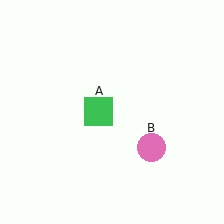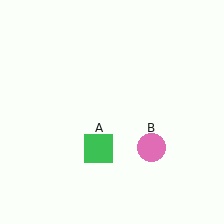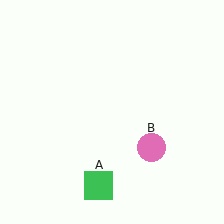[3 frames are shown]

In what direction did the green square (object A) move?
The green square (object A) moved down.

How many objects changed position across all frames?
1 object changed position: green square (object A).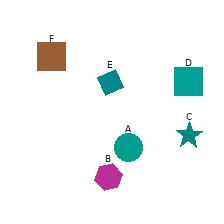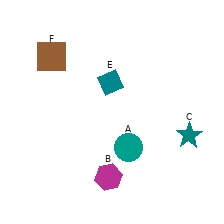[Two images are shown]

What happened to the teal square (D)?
The teal square (D) was removed in Image 2. It was in the top-right area of Image 1.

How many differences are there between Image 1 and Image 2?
There is 1 difference between the two images.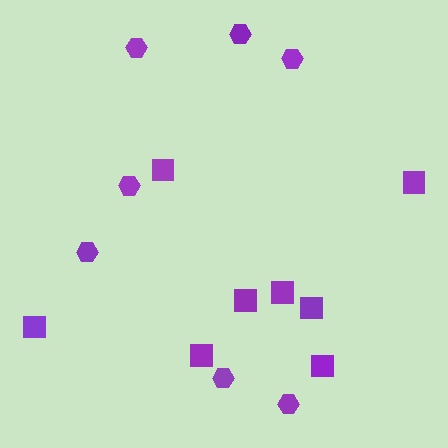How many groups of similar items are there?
There are 2 groups: one group of squares (8) and one group of hexagons (7).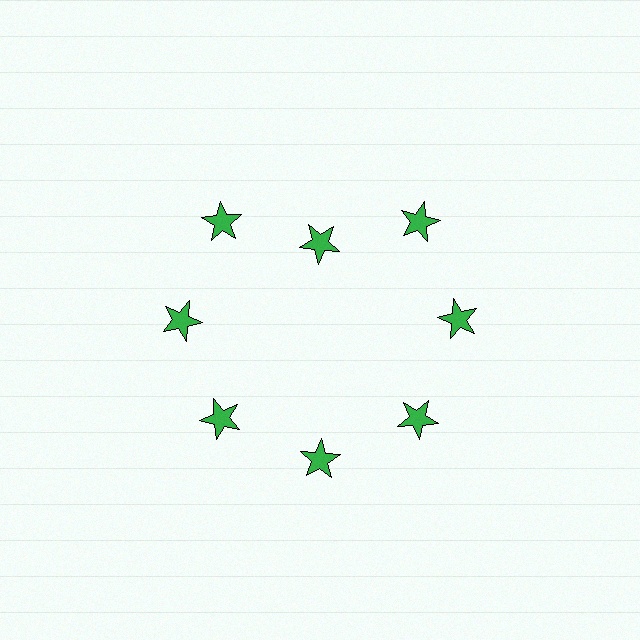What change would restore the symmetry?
The symmetry would be restored by moving it outward, back onto the ring so that all 8 stars sit at equal angles and equal distance from the center.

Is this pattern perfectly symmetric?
No. The 8 green stars are arranged in a ring, but one element near the 12 o'clock position is pulled inward toward the center, breaking the 8-fold rotational symmetry.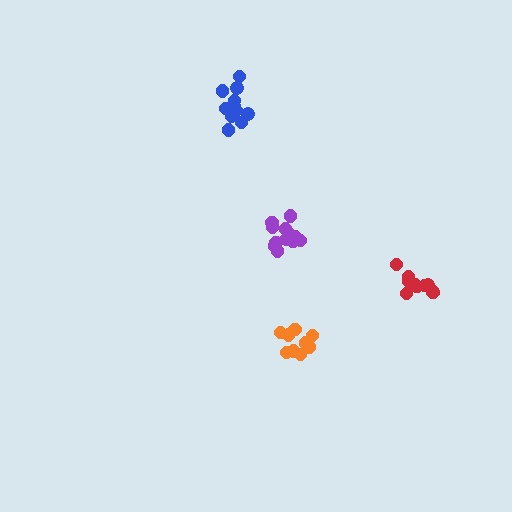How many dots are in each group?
Group 1: 12 dots, Group 2: 11 dots, Group 3: 11 dots, Group 4: 9 dots (43 total).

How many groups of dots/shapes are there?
There are 4 groups.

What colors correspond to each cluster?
The clusters are colored: purple, red, blue, orange.